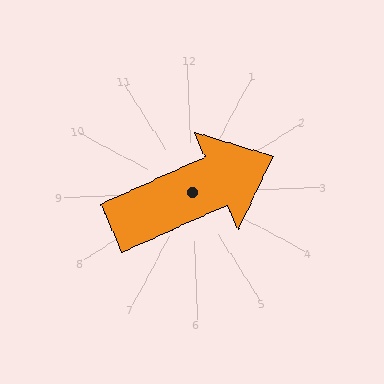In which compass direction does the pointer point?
East.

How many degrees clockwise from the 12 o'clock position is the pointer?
Approximately 68 degrees.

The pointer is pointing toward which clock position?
Roughly 2 o'clock.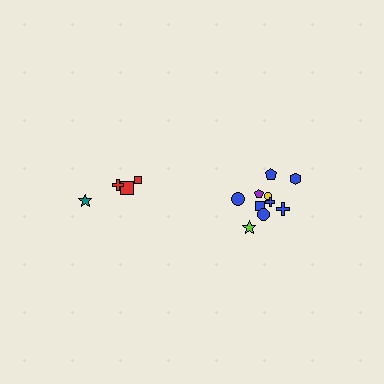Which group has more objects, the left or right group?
The right group.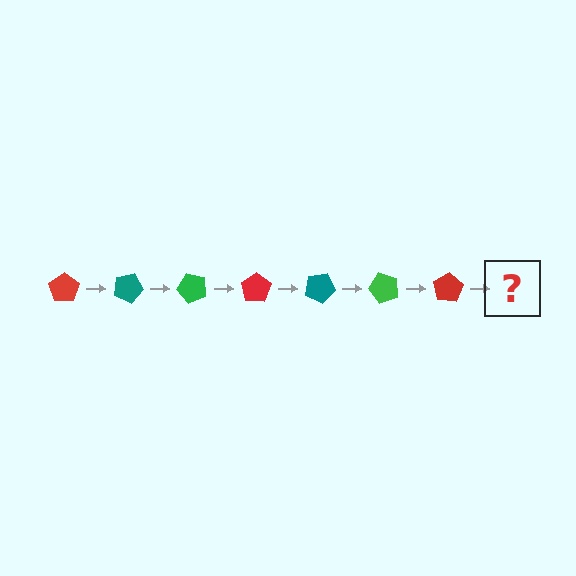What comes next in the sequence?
The next element should be a teal pentagon, rotated 175 degrees from the start.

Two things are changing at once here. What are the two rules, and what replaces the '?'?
The two rules are that it rotates 25 degrees each step and the color cycles through red, teal, and green. The '?' should be a teal pentagon, rotated 175 degrees from the start.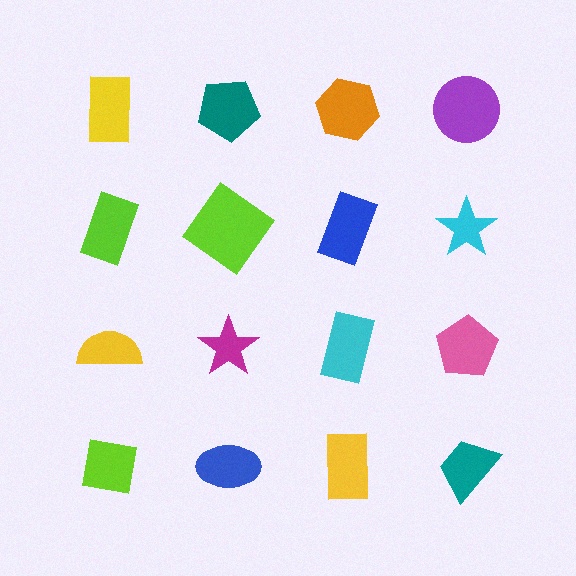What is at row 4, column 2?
A blue ellipse.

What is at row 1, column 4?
A purple circle.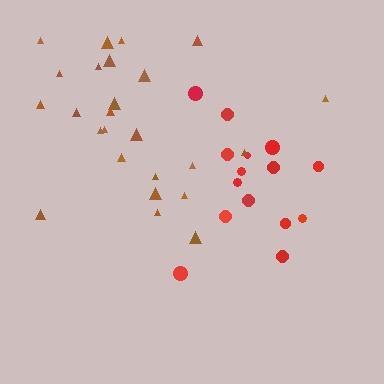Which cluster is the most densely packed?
Brown.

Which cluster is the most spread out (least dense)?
Red.